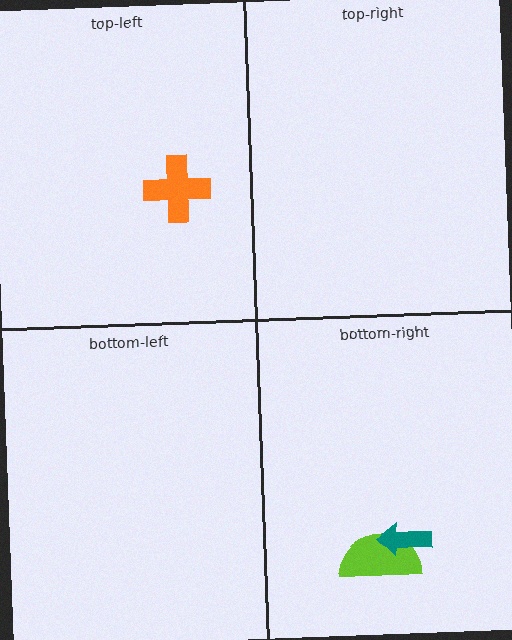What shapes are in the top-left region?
The orange cross.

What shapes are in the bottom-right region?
The lime semicircle, the teal arrow.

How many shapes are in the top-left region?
1.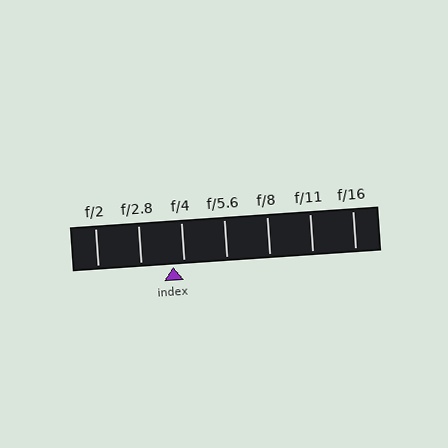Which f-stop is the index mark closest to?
The index mark is closest to f/4.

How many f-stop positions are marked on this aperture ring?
There are 7 f-stop positions marked.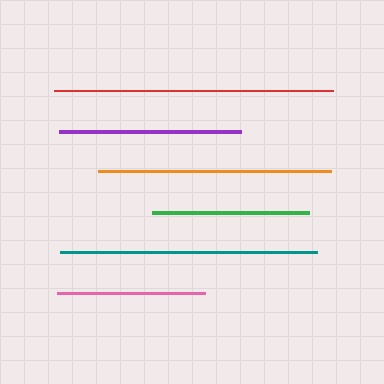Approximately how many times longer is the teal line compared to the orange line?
The teal line is approximately 1.1 times the length of the orange line.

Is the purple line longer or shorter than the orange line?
The orange line is longer than the purple line.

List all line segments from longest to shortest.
From longest to shortest: red, teal, orange, purple, green, pink.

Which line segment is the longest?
The red line is the longest at approximately 279 pixels.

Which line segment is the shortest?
The pink line is the shortest at approximately 148 pixels.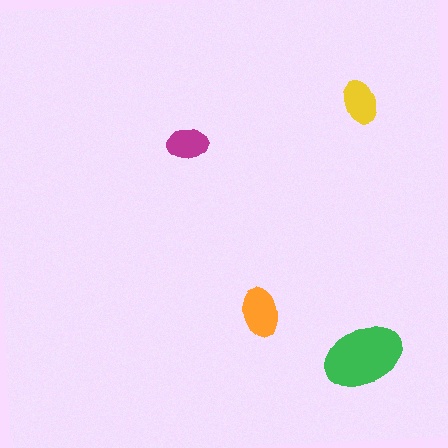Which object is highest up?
The yellow ellipse is topmost.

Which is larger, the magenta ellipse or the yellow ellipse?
The yellow one.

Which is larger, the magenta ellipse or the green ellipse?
The green one.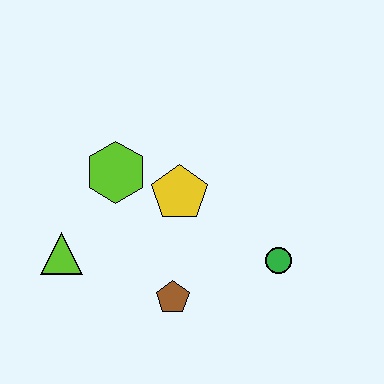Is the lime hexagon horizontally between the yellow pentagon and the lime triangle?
Yes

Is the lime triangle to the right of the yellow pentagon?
No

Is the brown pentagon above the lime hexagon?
No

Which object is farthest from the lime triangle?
The green circle is farthest from the lime triangle.